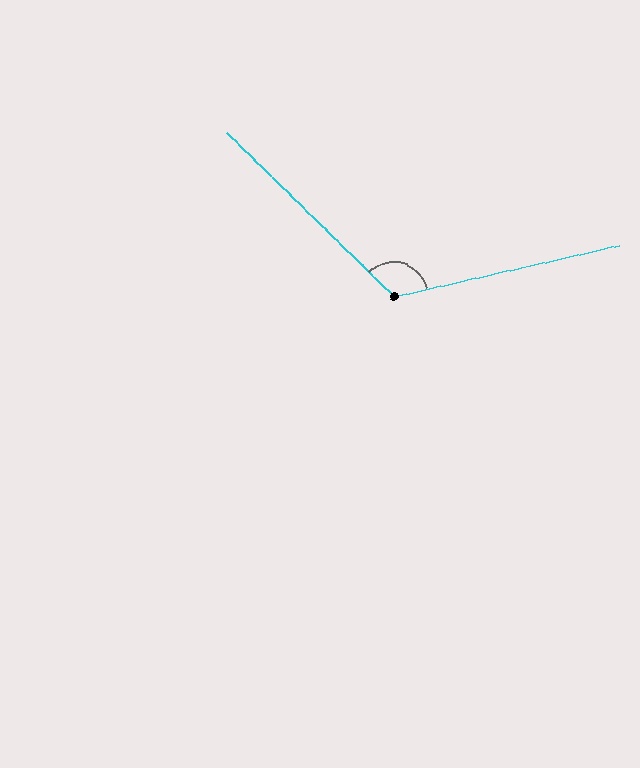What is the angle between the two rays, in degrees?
Approximately 123 degrees.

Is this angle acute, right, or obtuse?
It is obtuse.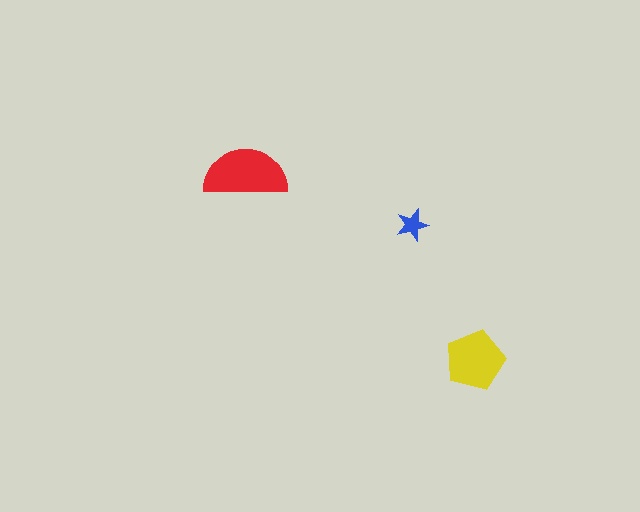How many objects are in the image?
There are 3 objects in the image.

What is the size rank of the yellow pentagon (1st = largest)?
2nd.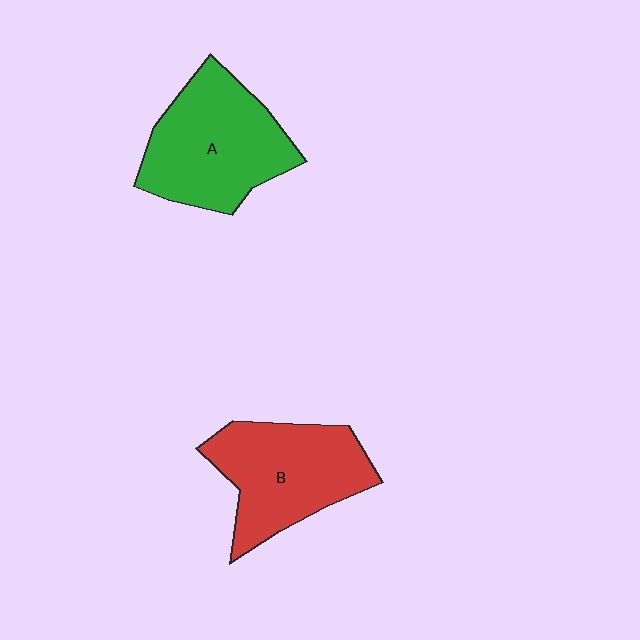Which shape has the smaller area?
Shape B (red).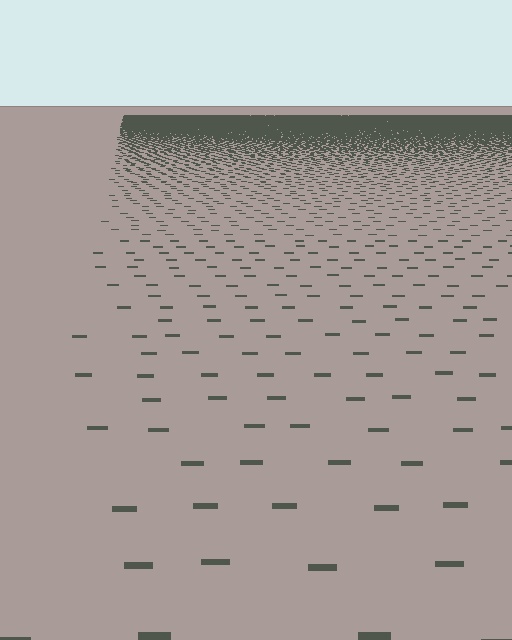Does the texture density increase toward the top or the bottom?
Density increases toward the top.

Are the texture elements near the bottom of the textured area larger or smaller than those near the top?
Larger. Near the bottom, elements are closer to the viewer and appear at a bigger on-screen size.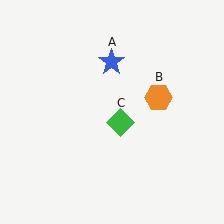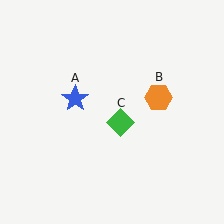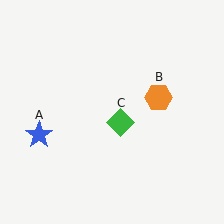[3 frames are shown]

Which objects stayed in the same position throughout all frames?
Orange hexagon (object B) and green diamond (object C) remained stationary.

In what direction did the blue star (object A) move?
The blue star (object A) moved down and to the left.